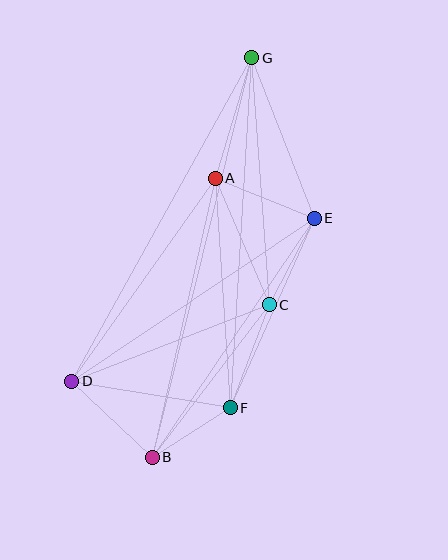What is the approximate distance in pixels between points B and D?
The distance between B and D is approximately 111 pixels.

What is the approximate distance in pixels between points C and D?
The distance between C and D is approximately 212 pixels.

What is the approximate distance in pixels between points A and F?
The distance between A and F is approximately 230 pixels.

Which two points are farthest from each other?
Points B and G are farthest from each other.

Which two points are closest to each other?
Points B and F are closest to each other.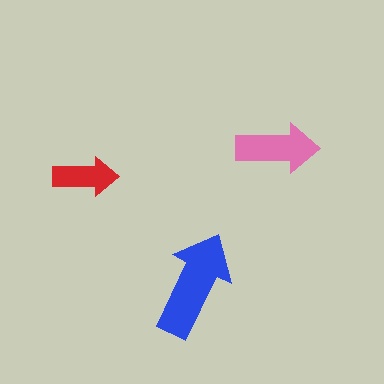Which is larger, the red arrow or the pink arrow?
The pink one.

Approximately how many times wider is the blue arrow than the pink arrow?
About 1.5 times wider.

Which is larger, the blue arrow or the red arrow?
The blue one.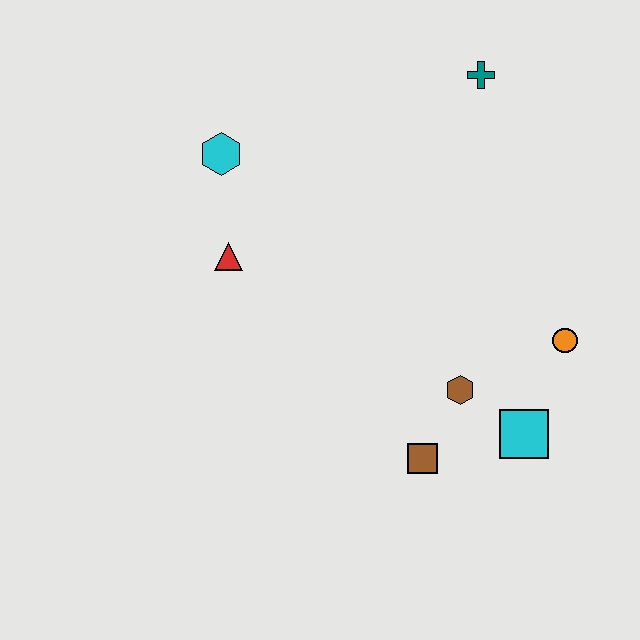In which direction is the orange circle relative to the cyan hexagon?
The orange circle is to the right of the cyan hexagon.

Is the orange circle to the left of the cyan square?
No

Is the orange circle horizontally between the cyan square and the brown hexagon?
No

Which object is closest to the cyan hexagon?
The red triangle is closest to the cyan hexagon.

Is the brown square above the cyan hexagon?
No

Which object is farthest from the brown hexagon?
The cyan hexagon is farthest from the brown hexagon.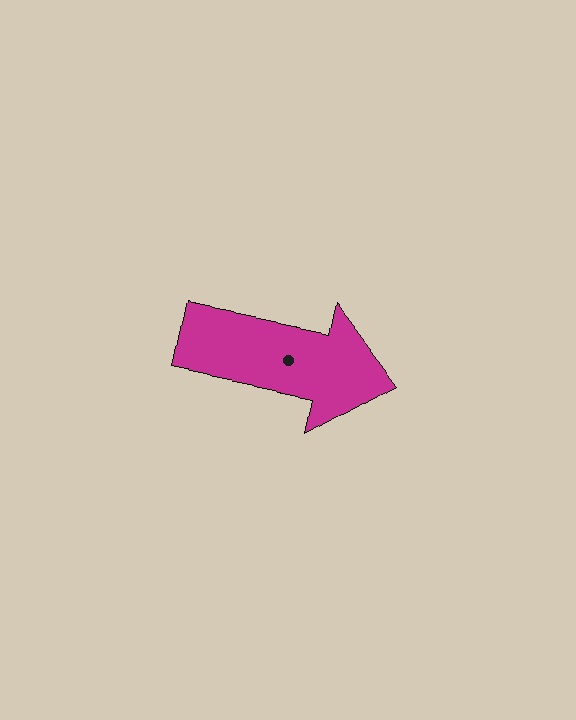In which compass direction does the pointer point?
East.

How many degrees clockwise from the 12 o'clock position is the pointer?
Approximately 101 degrees.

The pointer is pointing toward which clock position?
Roughly 3 o'clock.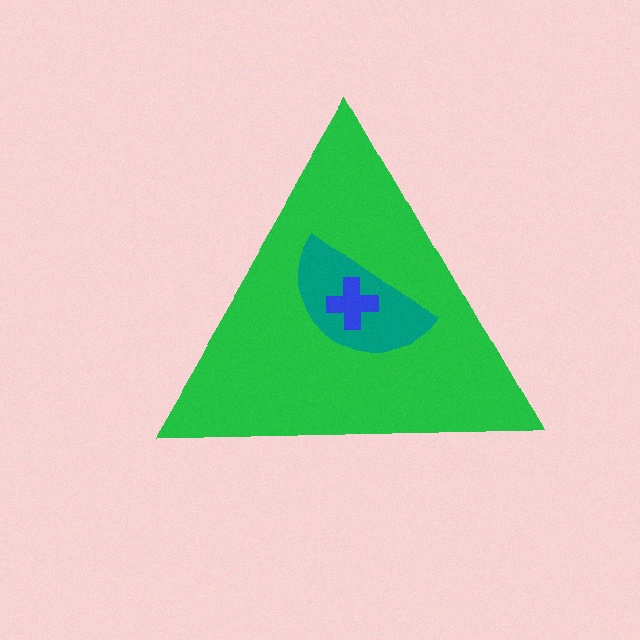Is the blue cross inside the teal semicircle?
Yes.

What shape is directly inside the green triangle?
The teal semicircle.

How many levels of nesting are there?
3.